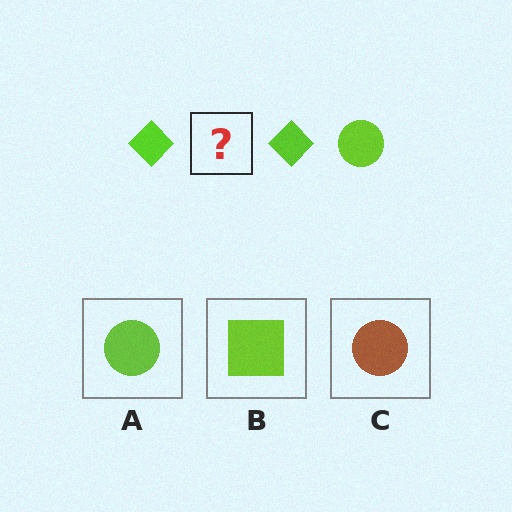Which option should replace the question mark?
Option A.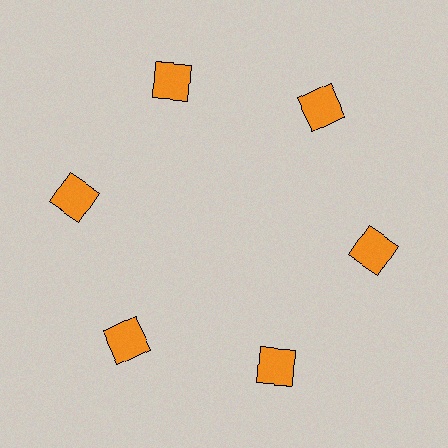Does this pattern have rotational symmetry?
Yes, this pattern has 6-fold rotational symmetry. It looks the same after rotating 60 degrees around the center.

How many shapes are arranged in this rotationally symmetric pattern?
There are 6 shapes, arranged in 6 groups of 1.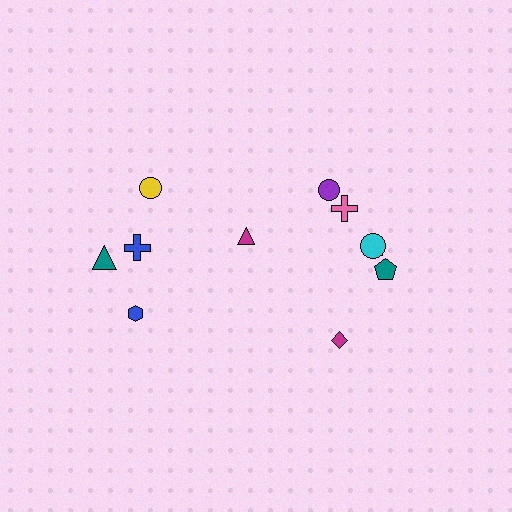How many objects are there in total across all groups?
There are 11 objects.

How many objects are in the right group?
There are 7 objects.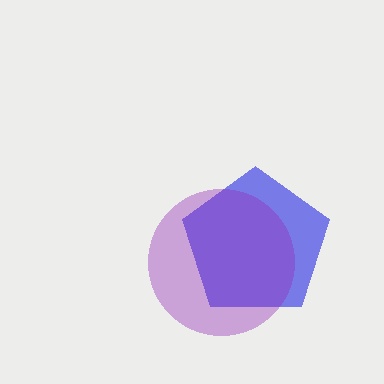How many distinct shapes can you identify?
There are 2 distinct shapes: a blue pentagon, a purple circle.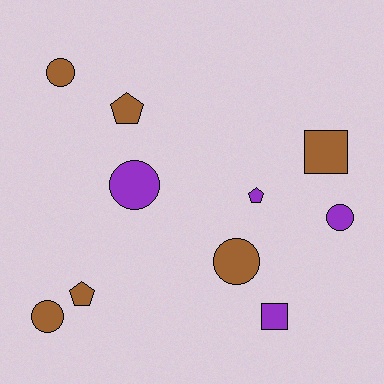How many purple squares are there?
There is 1 purple square.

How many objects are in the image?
There are 10 objects.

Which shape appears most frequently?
Circle, with 5 objects.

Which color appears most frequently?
Brown, with 6 objects.